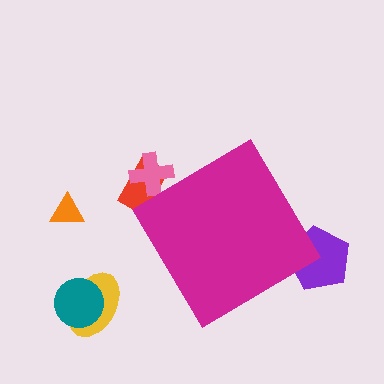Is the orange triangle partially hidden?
No, the orange triangle is fully visible.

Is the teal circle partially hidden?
No, the teal circle is fully visible.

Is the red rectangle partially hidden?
Yes, the red rectangle is partially hidden behind the magenta diamond.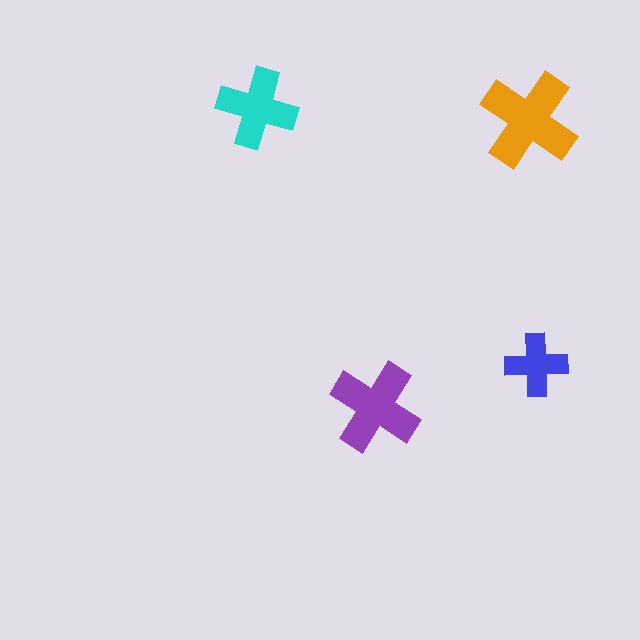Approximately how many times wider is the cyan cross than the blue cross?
About 1.5 times wider.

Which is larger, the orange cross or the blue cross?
The orange one.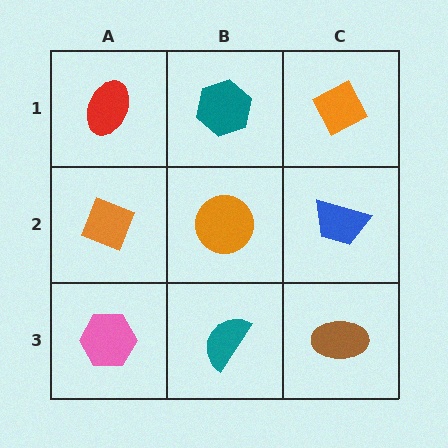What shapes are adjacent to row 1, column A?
An orange diamond (row 2, column A), a teal hexagon (row 1, column B).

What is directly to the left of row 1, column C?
A teal hexagon.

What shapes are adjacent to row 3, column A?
An orange diamond (row 2, column A), a teal semicircle (row 3, column B).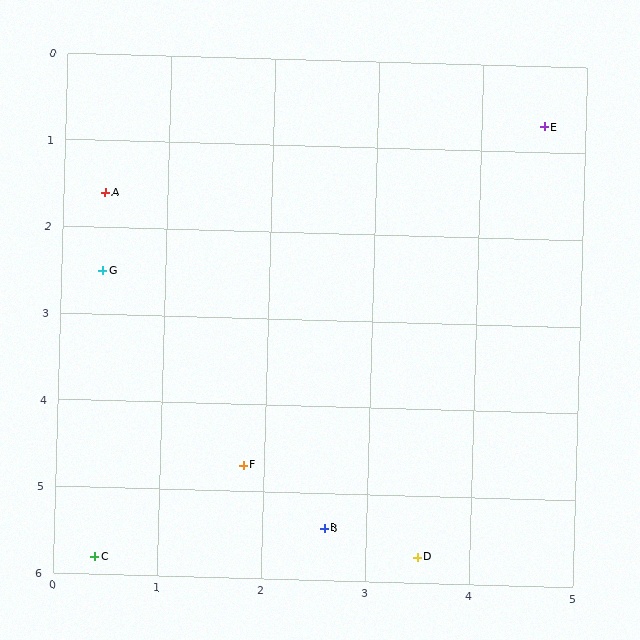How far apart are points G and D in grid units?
Points G and D are about 4.5 grid units apart.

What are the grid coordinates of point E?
Point E is at approximately (4.6, 0.7).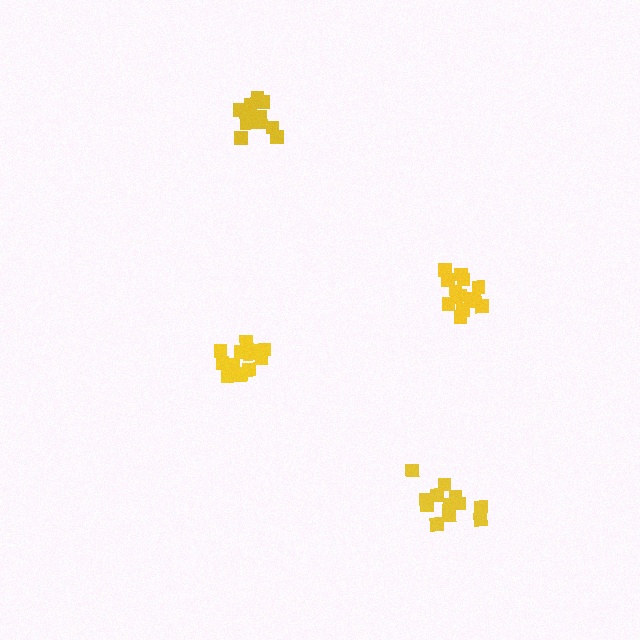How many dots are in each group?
Group 1: 13 dots, Group 2: 13 dots, Group 3: 14 dots, Group 4: 14 dots (54 total).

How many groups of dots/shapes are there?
There are 4 groups.